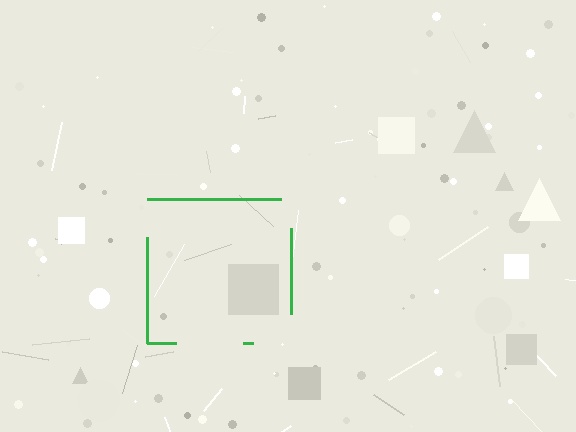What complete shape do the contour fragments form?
The contour fragments form a square.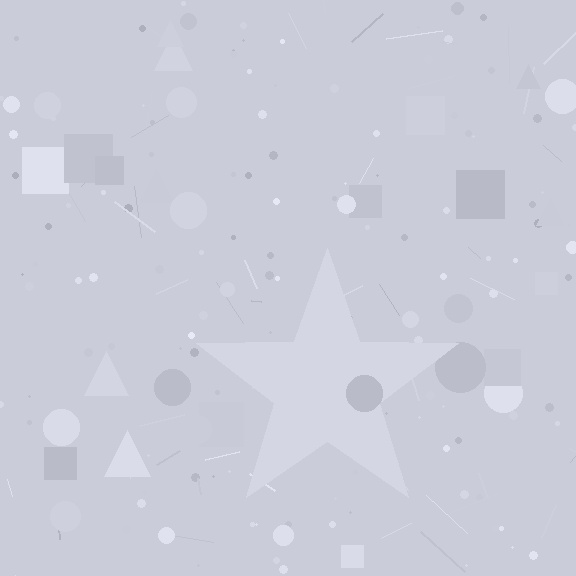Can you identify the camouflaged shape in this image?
The camouflaged shape is a star.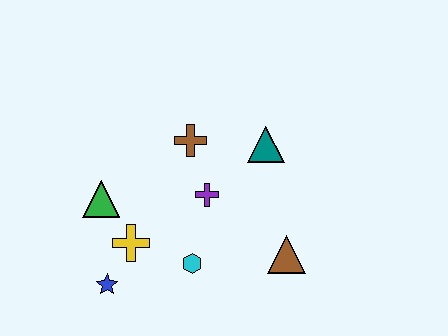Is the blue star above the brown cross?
No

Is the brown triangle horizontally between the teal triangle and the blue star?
No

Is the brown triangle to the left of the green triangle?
No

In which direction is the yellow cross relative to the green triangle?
The yellow cross is below the green triangle.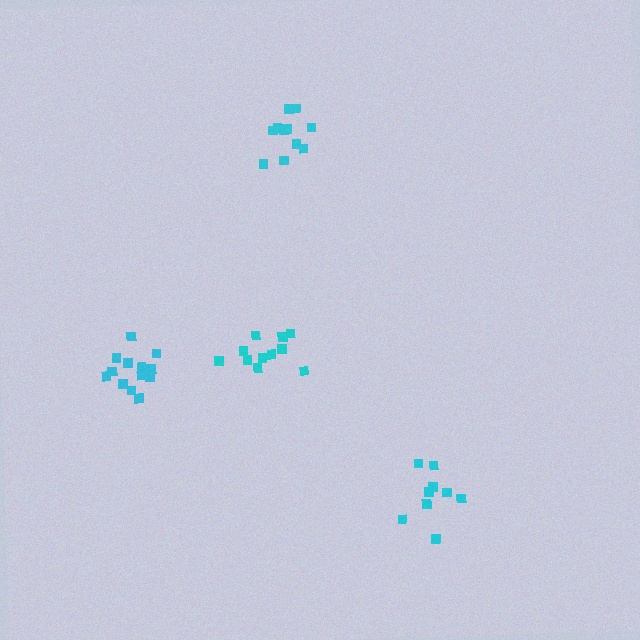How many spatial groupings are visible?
There are 4 spatial groupings.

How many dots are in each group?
Group 1: 13 dots, Group 2: 9 dots, Group 3: 11 dots, Group 4: 11 dots (44 total).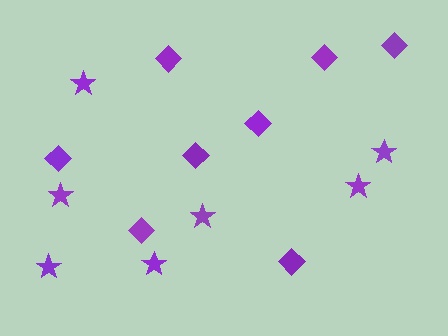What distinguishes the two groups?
There are 2 groups: one group of diamonds (8) and one group of stars (7).